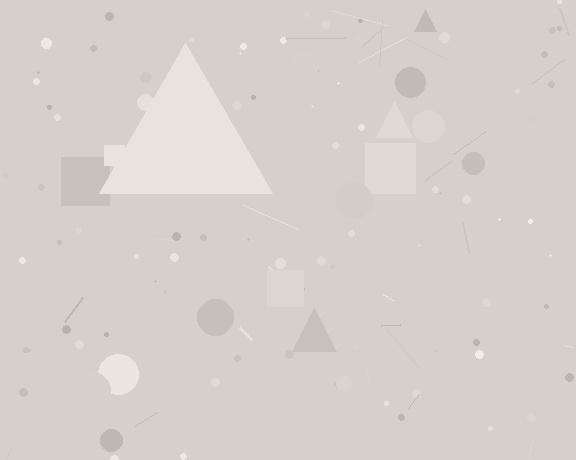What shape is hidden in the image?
A triangle is hidden in the image.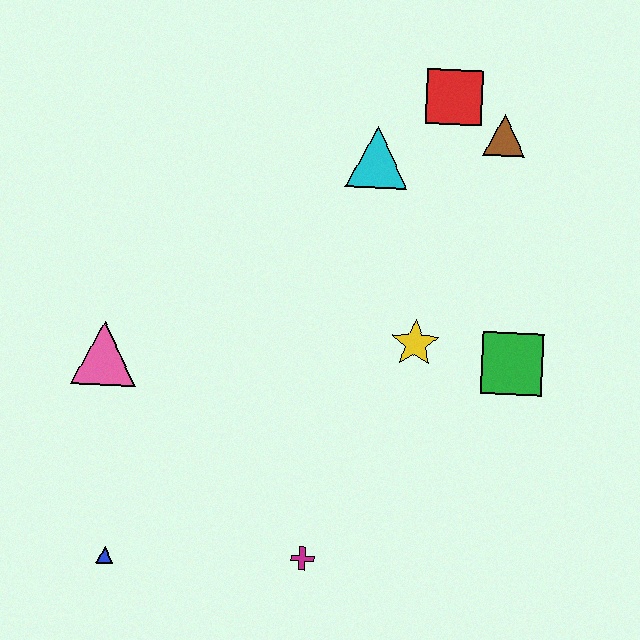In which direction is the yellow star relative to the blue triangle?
The yellow star is to the right of the blue triangle.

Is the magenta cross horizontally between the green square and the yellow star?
No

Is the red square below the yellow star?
No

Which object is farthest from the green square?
The blue triangle is farthest from the green square.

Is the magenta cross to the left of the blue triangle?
No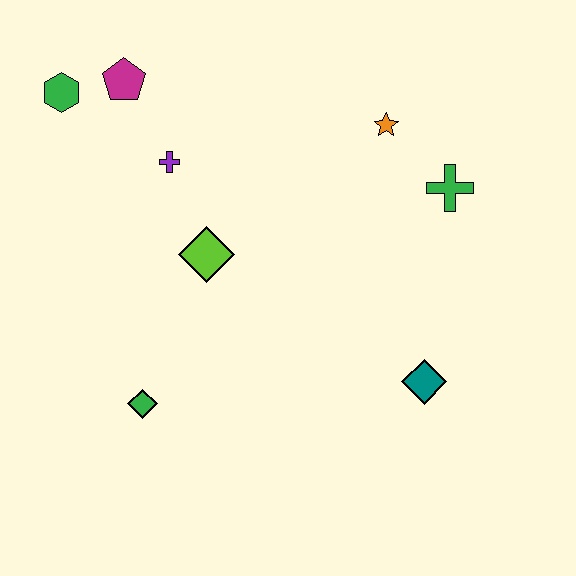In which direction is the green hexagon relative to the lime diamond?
The green hexagon is above the lime diamond.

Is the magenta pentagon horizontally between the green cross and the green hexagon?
Yes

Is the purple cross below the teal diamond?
No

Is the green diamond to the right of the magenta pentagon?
Yes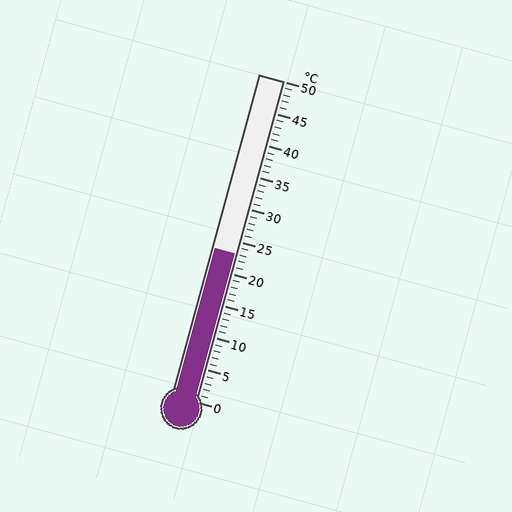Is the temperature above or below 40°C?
The temperature is below 40°C.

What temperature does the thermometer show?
The thermometer shows approximately 23°C.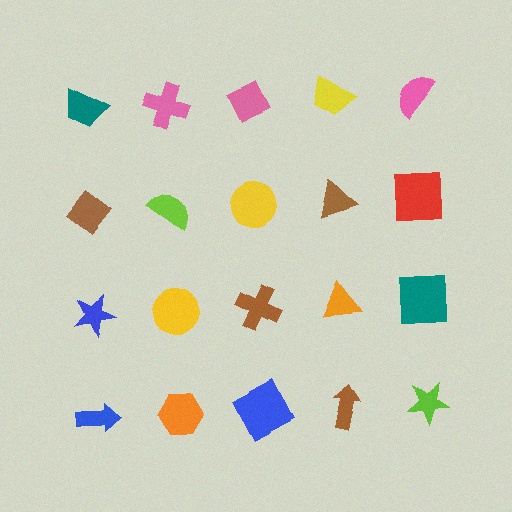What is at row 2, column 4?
A brown triangle.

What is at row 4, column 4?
A brown arrow.